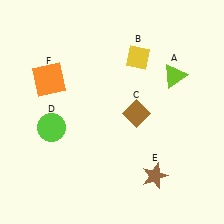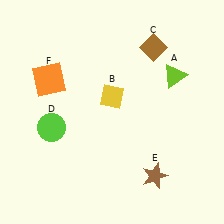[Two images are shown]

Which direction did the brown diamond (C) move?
The brown diamond (C) moved up.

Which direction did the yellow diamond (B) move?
The yellow diamond (B) moved down.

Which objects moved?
The objects that moved are: the yellow diamond (B), the brown diamond (C).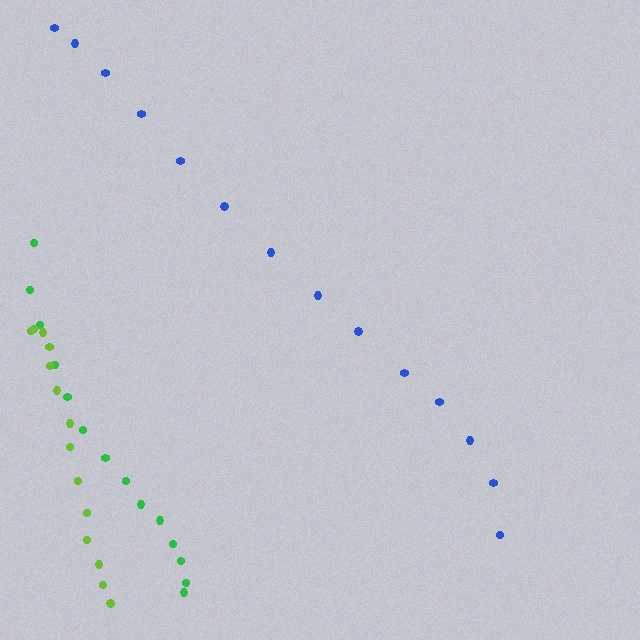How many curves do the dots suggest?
There are 3 distinct paths.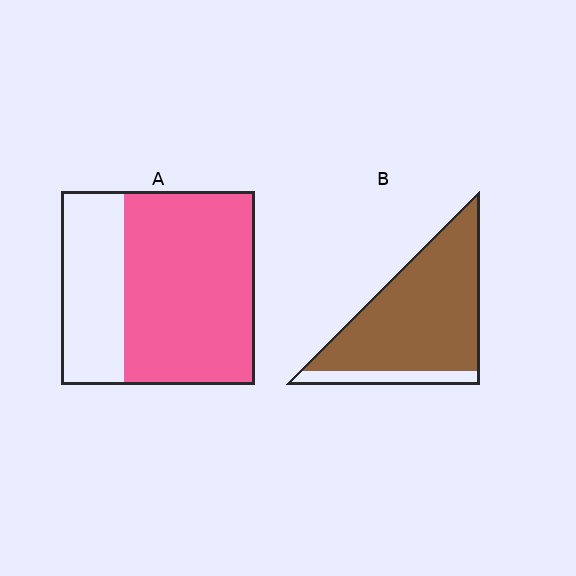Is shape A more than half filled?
Yes.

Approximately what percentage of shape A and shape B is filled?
A is approximately 70% and B is approximately 85%.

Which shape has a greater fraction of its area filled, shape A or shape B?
Shape B.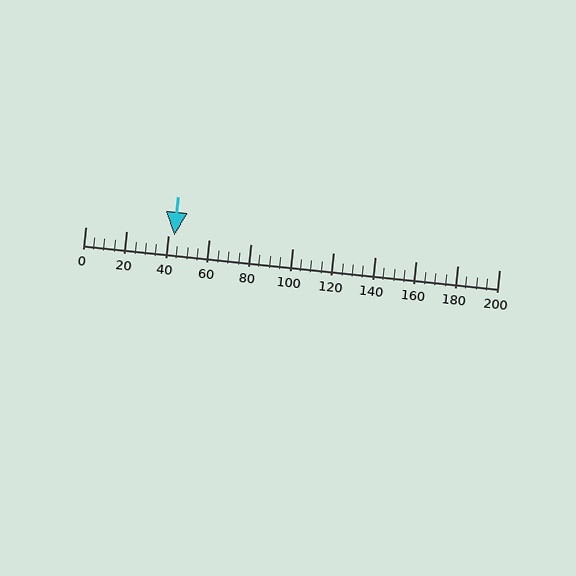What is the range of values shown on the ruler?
The ruler shows values from 0 to 200.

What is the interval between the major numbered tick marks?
The major tick marks are spaced 20 units apart.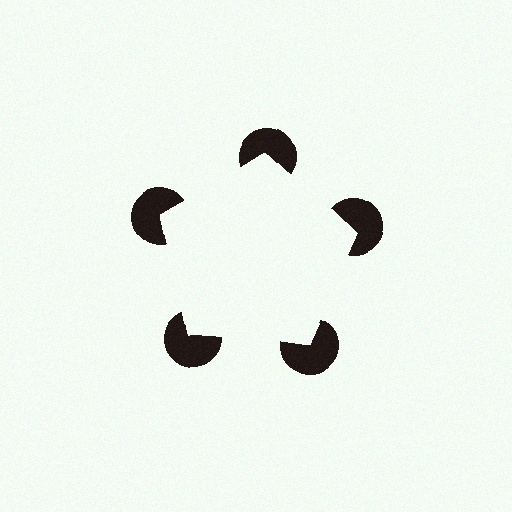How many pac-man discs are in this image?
There are 5 — one at each vertex of the illusory pentagon.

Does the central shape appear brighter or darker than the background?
It typically appears slightly brighter than the background, even though no actual brightness change is drawn.